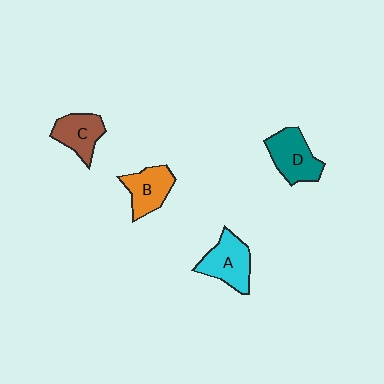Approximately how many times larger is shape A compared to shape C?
Approximately 1.2 times.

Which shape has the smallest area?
Shape C (brown).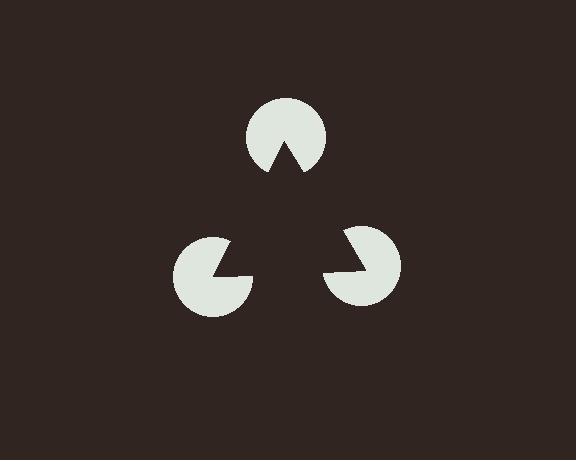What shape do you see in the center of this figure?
An illusory triangle — its edges are inferred from the aligned wedge cuts in the pac-man discs, not physically drawn.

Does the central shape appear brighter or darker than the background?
It typically appears slightly darker than the background, even though no actual brightness change is drawn.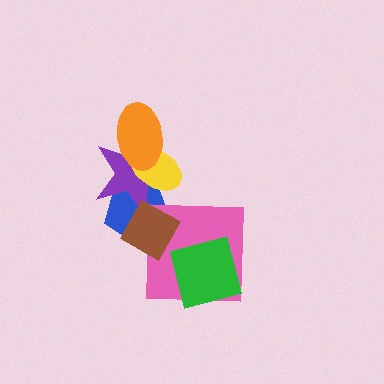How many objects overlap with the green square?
1 object overlaps with the green square.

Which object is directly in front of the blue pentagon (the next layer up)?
The pink square is directly in front of the blue pentagon.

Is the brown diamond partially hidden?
No, no other shape covers it.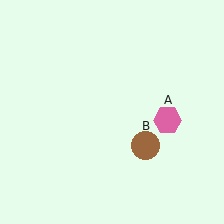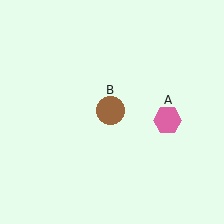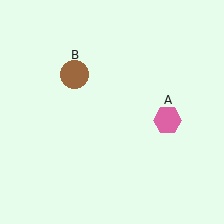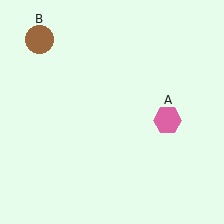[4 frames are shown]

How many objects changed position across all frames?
1 object changed position: brown circle (object B).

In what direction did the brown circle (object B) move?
The brown circle (object B) moved up and to the left.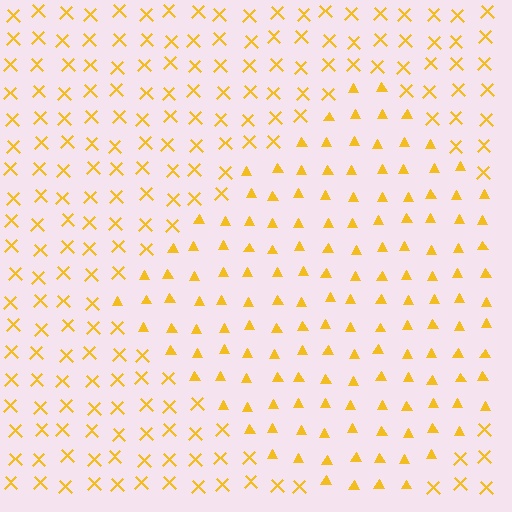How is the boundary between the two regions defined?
The boundary is defined by a change in element shape: triangles inside vs. X marks outside. All elements share the same color and spacing.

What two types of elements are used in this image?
The image uses triangles inside the diamond region and X marks outside it.